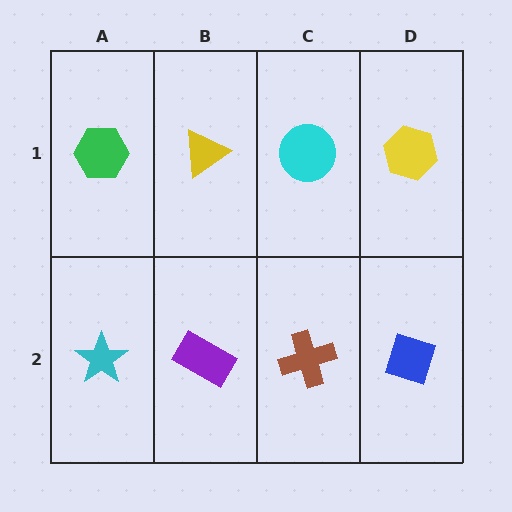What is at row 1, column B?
A yellow triangle.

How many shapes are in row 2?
4 shapes.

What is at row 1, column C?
A cyan circle.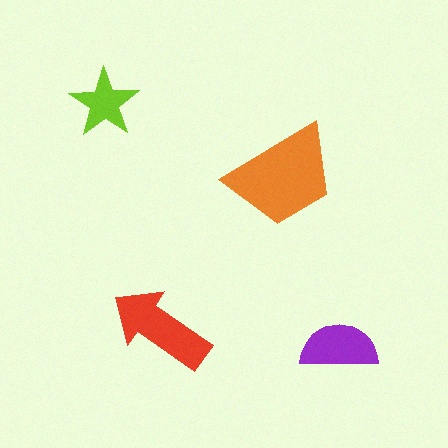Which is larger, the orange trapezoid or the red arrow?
The orange trapezoid.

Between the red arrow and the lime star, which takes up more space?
The red arrow.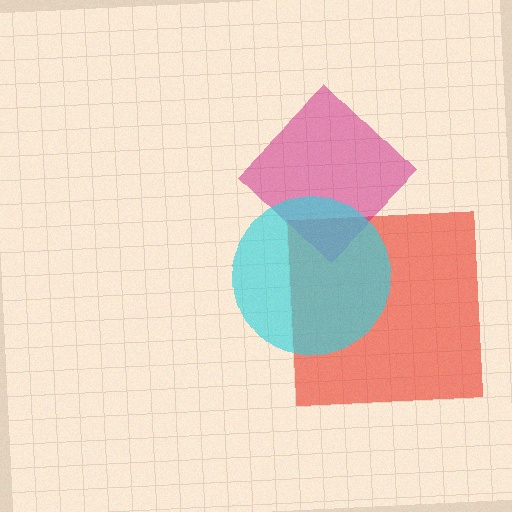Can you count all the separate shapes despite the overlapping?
Yes, there are 3 separate shapes.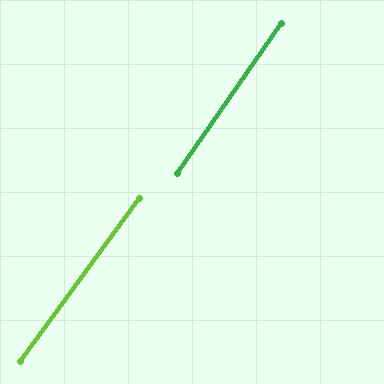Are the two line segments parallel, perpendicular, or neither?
Parallel — their directions differ by only 1.1°.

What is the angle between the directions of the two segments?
Approximately 1 degree.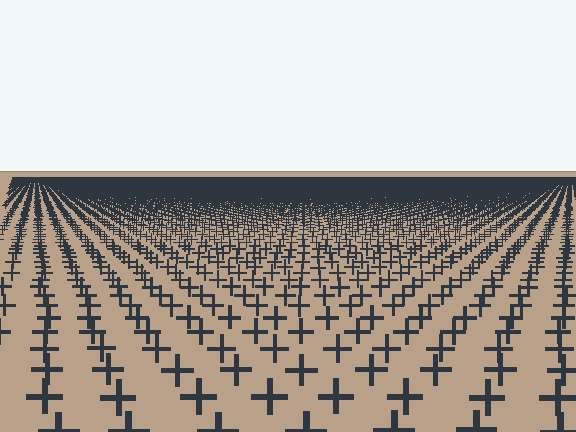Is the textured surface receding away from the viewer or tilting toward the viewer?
The surface is receding away from the viewer. Texture elements get smaller and denser toward the top.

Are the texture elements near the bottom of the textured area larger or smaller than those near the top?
Larger. Near the bottom, elements are closer to the viewer and appear at a bigger on-screen size.